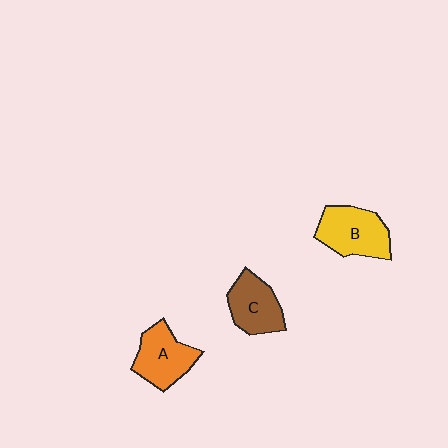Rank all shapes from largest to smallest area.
From largest to smallest: B (yellow), A (orange), C (brown).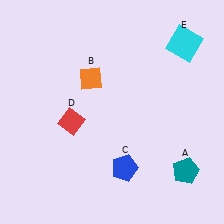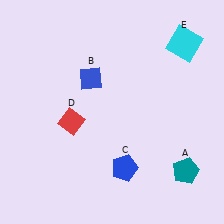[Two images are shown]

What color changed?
The diamond (B) changed from orange in Image 1 to blue in Image 2.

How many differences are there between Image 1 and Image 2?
There is 1 difference between the two images.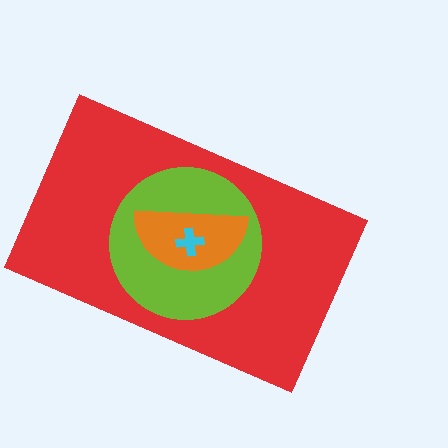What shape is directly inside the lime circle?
The orange semicircle.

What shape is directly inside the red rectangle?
The lime circle.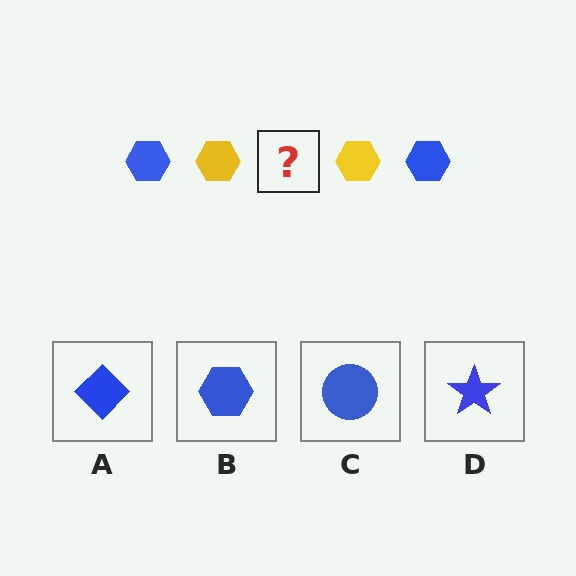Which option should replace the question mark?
Option B.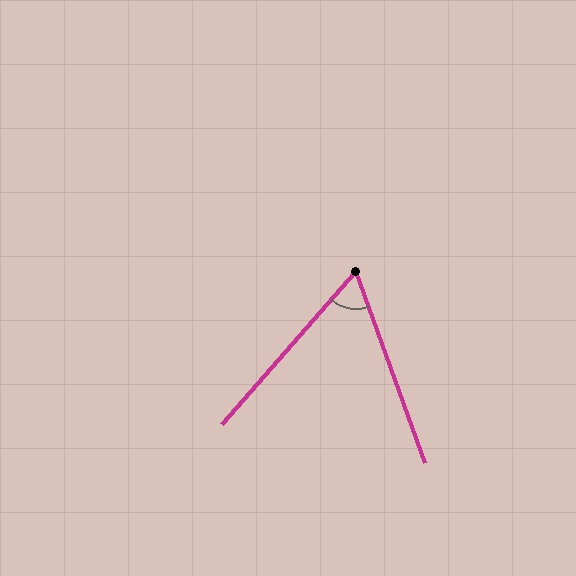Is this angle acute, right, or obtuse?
It is acute.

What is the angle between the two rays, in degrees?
Approximately 61 degrees.